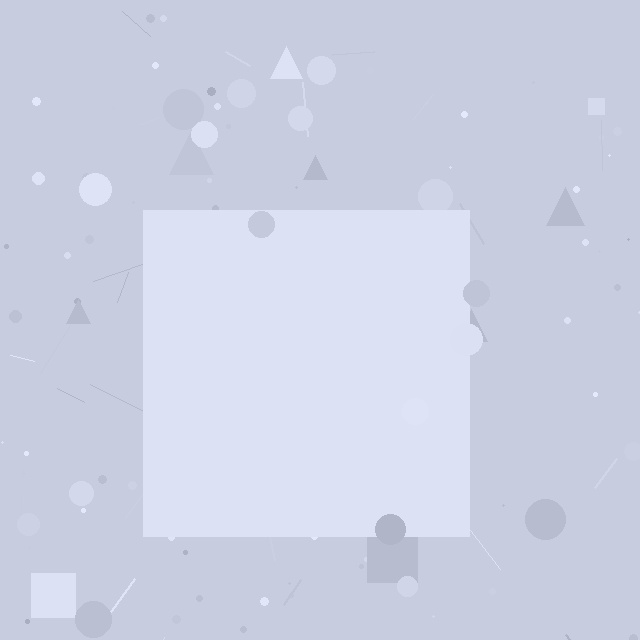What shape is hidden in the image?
A square is hidden in the image.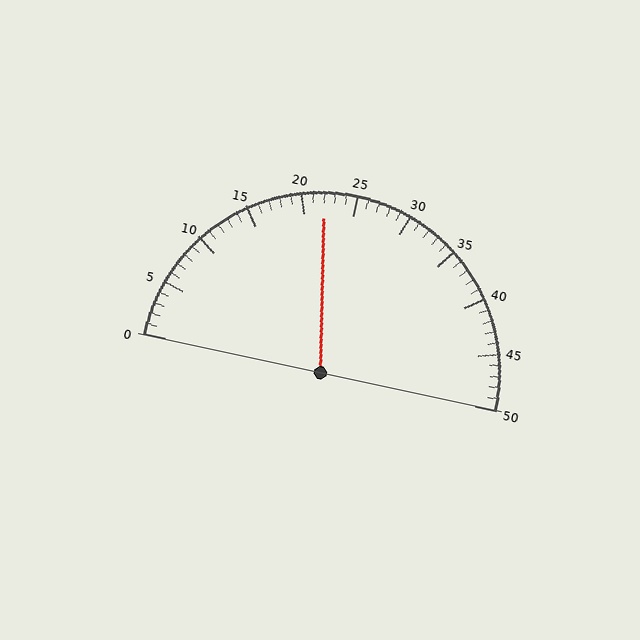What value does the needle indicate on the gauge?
The needle indicates approximately 22.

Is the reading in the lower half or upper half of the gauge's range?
The reading is in the lower half of the range (0 to 50).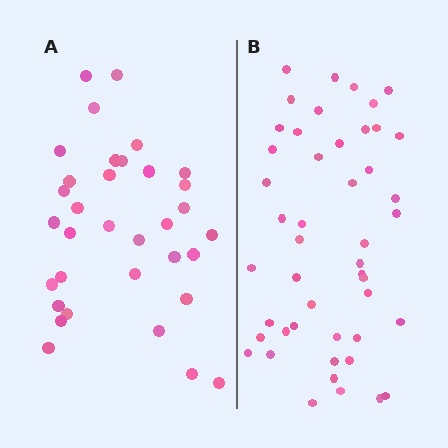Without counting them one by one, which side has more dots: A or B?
Region B (the right region) has more dots.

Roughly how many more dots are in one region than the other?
Region B has approximately 15 more dots than region A.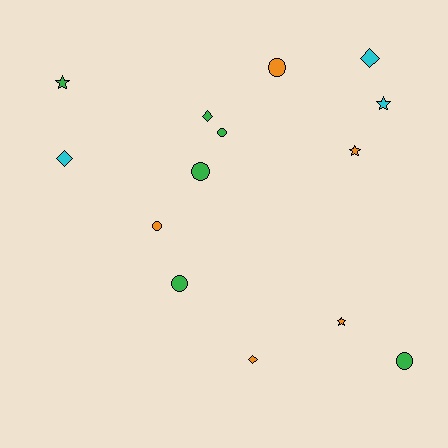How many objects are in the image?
There are 14 objects.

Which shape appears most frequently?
Circle, with 6 objects.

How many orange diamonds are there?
There is 1 orange diamond.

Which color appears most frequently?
Green, with 6 objects.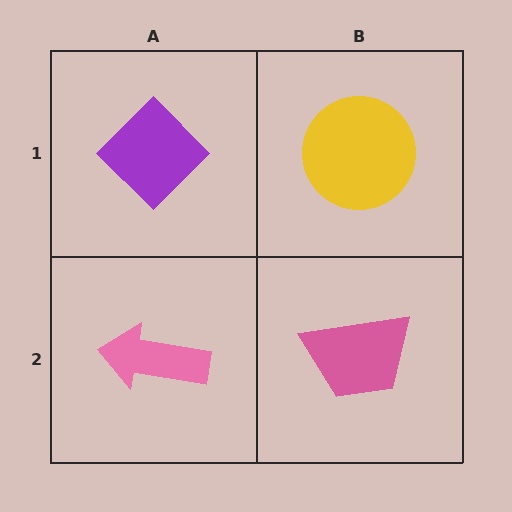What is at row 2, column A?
A pink arrow.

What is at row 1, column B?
A yellow circle.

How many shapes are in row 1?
2 shapes.